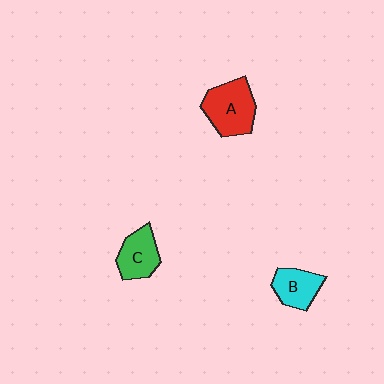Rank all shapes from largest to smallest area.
From largest to smallest: A (red), C (green), B (cyan).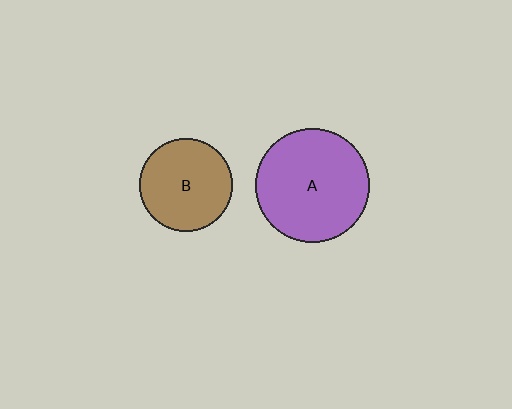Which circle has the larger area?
Circle A (purple).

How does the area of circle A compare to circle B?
Approximately 1.5 times.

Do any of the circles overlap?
No, none of the circles overlap.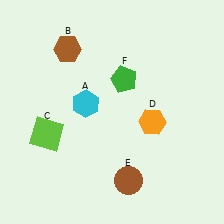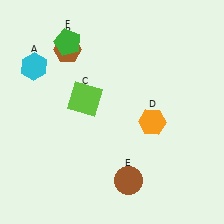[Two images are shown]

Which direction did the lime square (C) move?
The lime square (C) moved right.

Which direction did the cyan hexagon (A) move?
The cyan hexagon (A) moved left.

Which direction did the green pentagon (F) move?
The green pentagon (F) moved left.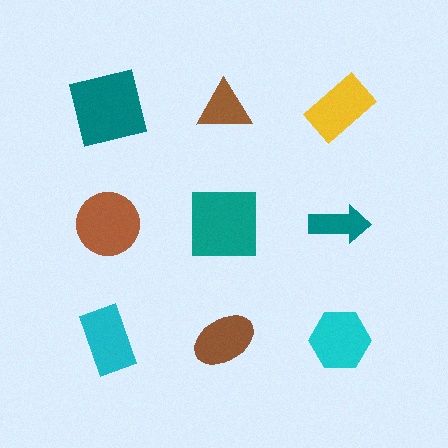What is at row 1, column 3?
A yellow rectangle.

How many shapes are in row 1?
3 shapes.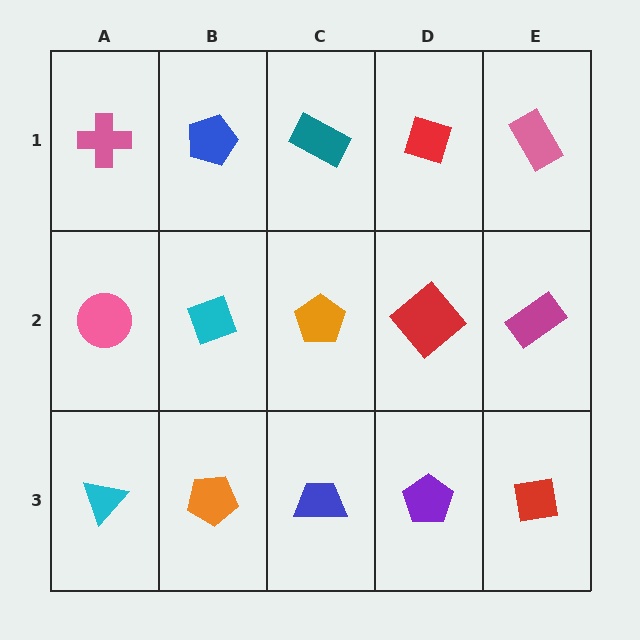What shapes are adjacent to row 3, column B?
A cyan diamond (row 2, column B), a cyan triangle (row 3, column A), a blue trapezoid (row 3, column C).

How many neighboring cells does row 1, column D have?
3.